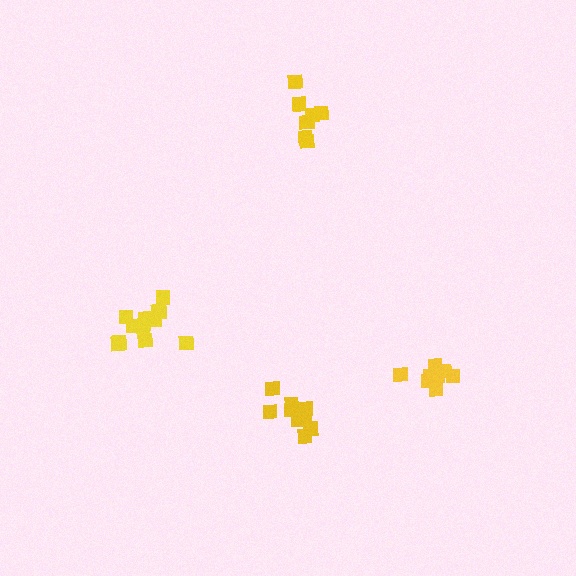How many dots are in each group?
Group 1: 10 dots, Group 2: 13 dots, Group 3: 8 dots, Group 4: 9 dots (40 total).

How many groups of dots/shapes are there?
There are 4 groups.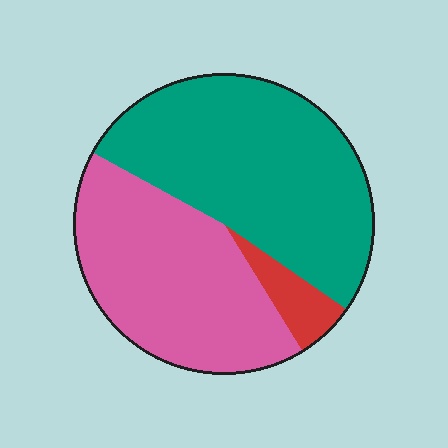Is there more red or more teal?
Teal.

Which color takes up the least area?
Red, at roughly 5%.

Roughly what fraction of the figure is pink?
Pink covers roughly 40% of the figure.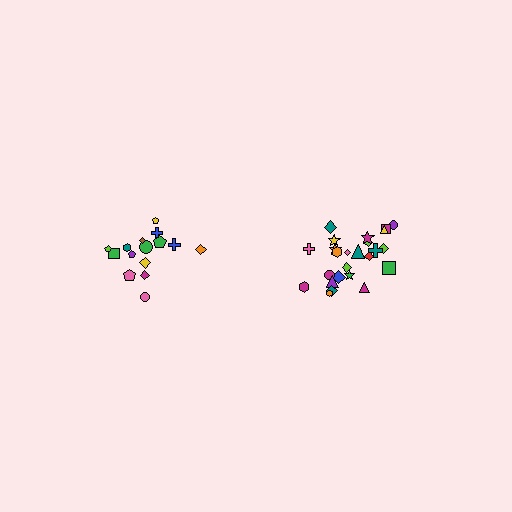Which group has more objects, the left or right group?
The right group.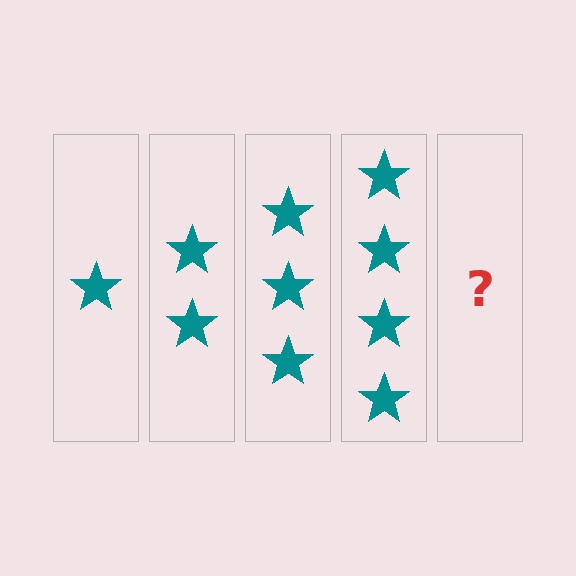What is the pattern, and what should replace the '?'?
The pattern is that each step adds one more star. The '?' should be 5 stars.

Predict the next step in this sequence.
The next step is 5 stars.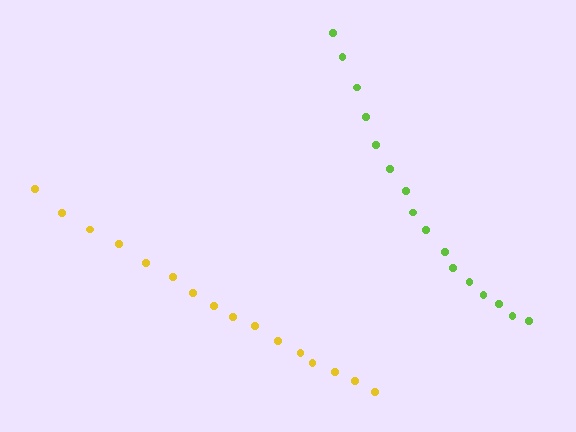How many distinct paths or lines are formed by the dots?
There are 2 distinct paths.